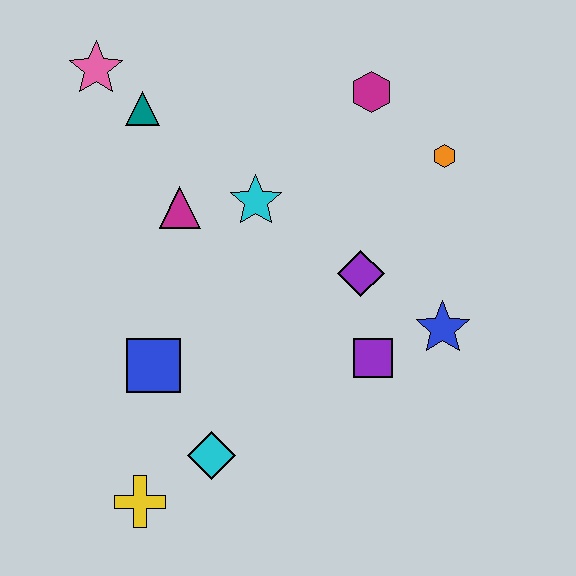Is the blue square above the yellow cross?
Yes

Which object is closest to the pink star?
The teal triangle is closest to the pink star.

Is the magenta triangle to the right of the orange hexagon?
No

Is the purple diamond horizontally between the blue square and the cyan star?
No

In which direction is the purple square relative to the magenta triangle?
The purple square is to the right of the magenta triangle.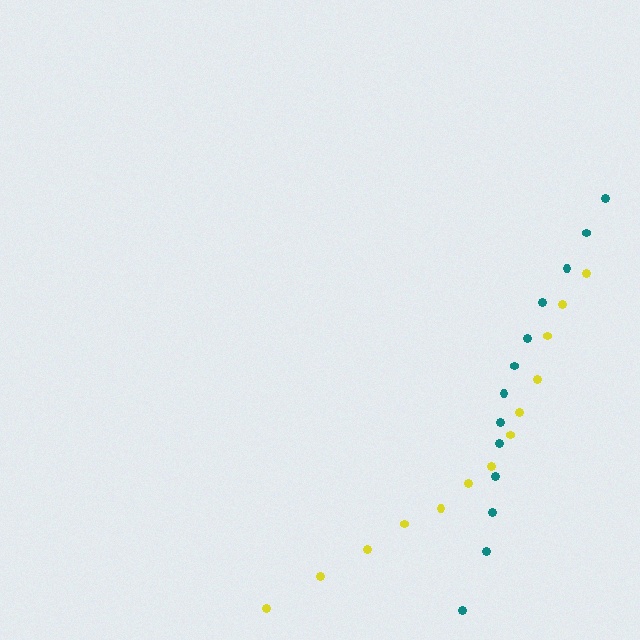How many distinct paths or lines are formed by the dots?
There are 2 distinct paths.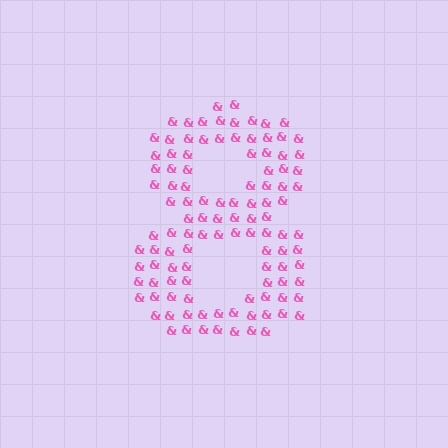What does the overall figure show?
The overall figure shows the digit 8.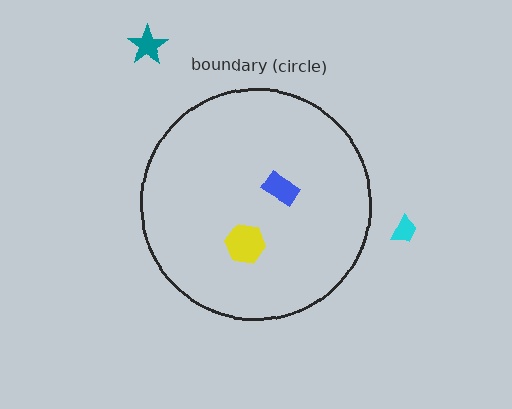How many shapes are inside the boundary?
2 inside, 2 outside.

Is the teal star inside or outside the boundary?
Outside.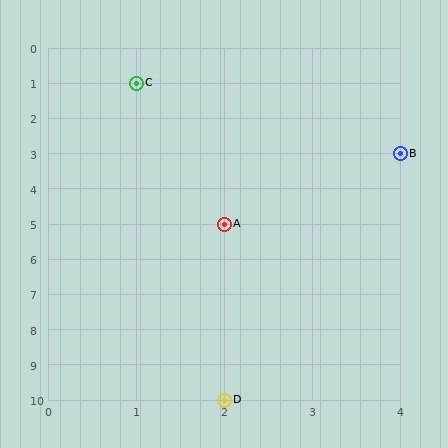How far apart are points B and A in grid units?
Points B and A are 2 columns and 2 rows apart (about 2.8 grid units diagonally).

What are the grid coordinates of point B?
Point B is at grid coordinates (4, 3).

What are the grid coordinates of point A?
Point A is at grid coordinates (2, 5).